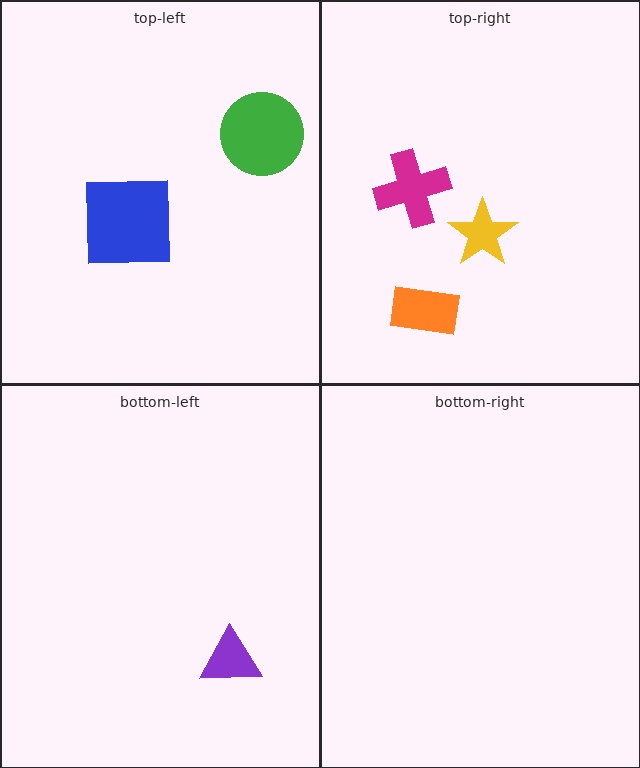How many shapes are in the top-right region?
3.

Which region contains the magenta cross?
The top-right region.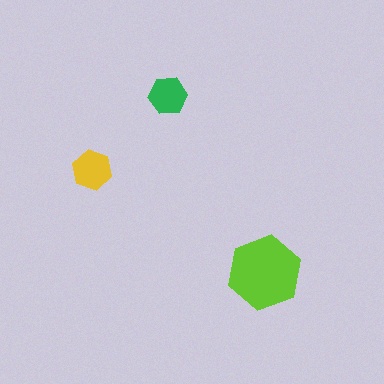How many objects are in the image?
There are 3 objects in the image.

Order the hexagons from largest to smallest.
the lime one, the yellow one, the green one.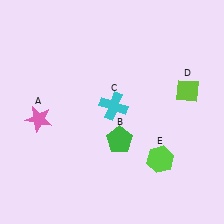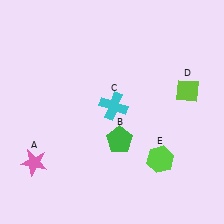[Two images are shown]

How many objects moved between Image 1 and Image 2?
1 object moved between the two images.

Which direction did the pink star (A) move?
The pink star (A) moved down.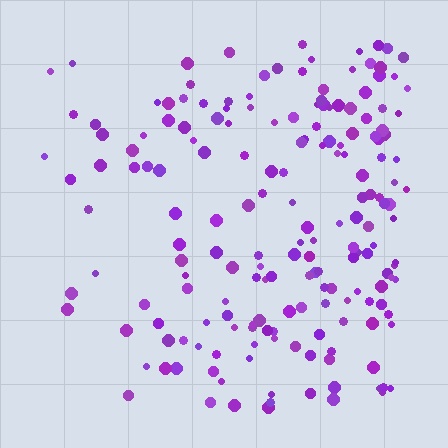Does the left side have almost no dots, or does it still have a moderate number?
Still a moderate number, just noticeably fewer than the right.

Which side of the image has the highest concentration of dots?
The right.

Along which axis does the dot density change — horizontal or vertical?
Horizontal.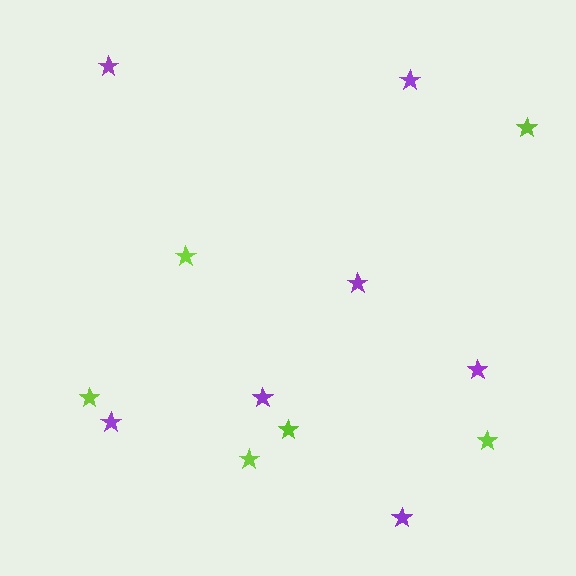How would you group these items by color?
There are 2 groups: one group of purple stars (7) and one group of lime stars (6).